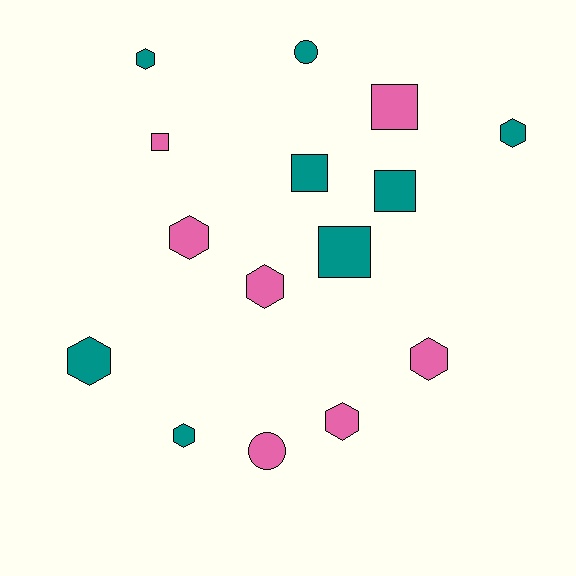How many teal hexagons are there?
There are 4 teal hexagons.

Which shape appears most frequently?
Hexagon, with 8 objects.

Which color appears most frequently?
Teal, with 8 objects.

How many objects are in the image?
There are 15 objects.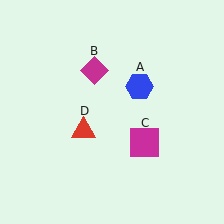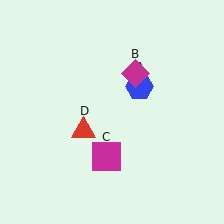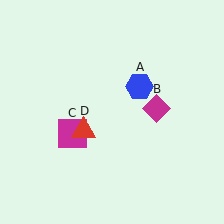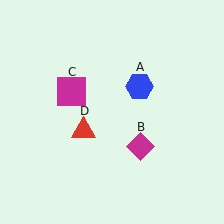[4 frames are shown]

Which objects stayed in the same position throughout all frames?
Blue hexagon (object A) and red triangle (object D) remained stationary.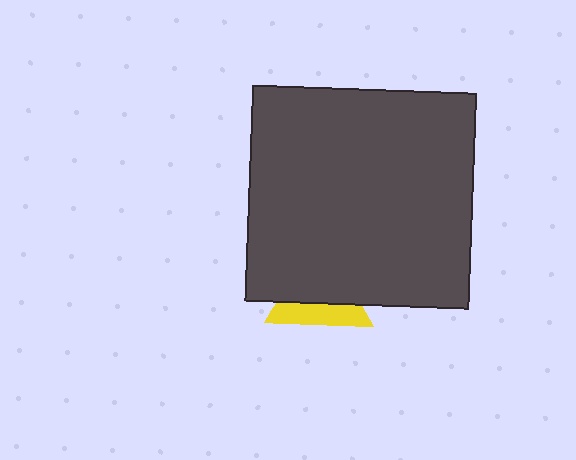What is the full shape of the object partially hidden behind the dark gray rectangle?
The partially hidden object is a yellow triangle.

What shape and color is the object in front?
The object in front is a dark gray rectangle.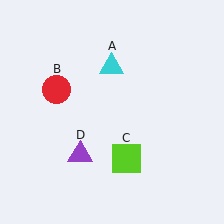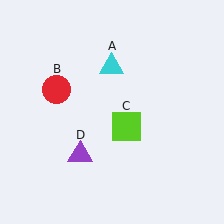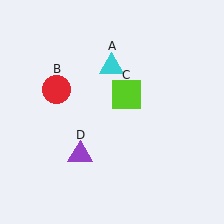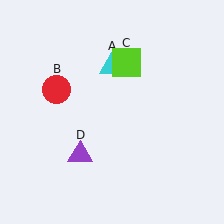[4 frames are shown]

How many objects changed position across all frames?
1 object changed position: lime square (object C).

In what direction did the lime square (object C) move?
The lime square (object C) moved up.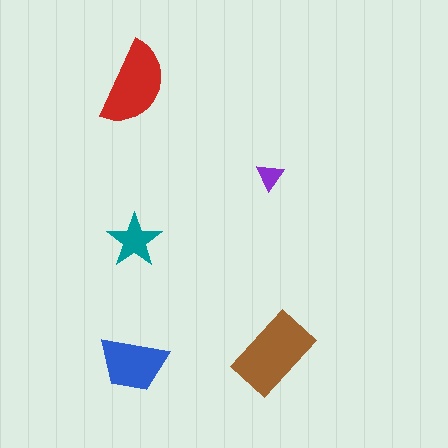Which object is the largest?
The brown rectangle.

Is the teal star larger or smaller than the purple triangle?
Larger.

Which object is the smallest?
The purple triangle.